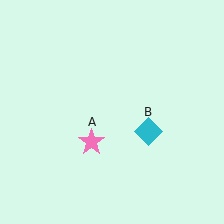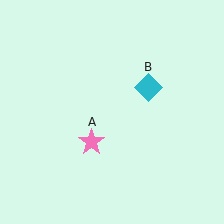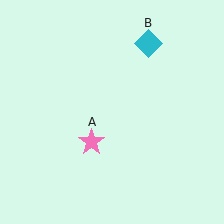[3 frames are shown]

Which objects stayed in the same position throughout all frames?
Pink star (object A) remained stationary.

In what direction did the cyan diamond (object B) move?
The cyan diamond (object B) moved up.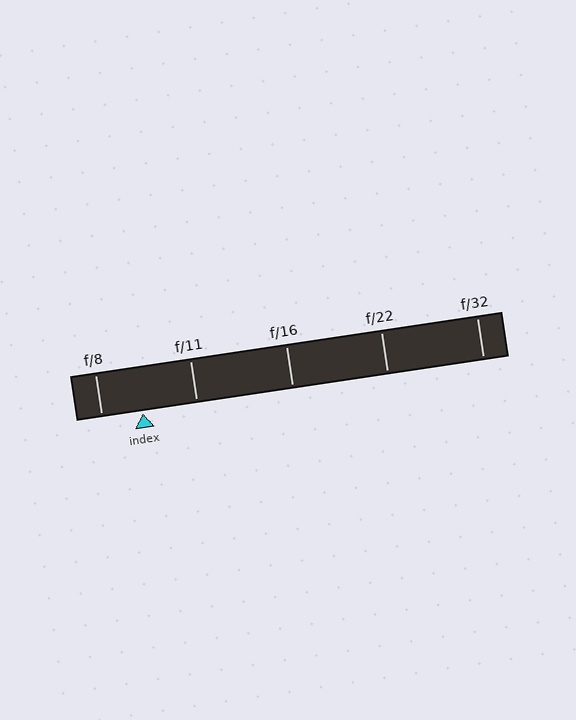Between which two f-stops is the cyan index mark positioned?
The index mark is between f/8 and f/11.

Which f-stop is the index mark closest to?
The index mark is closest to f/8.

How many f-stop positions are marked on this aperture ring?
There are 5 f-stop positions marked.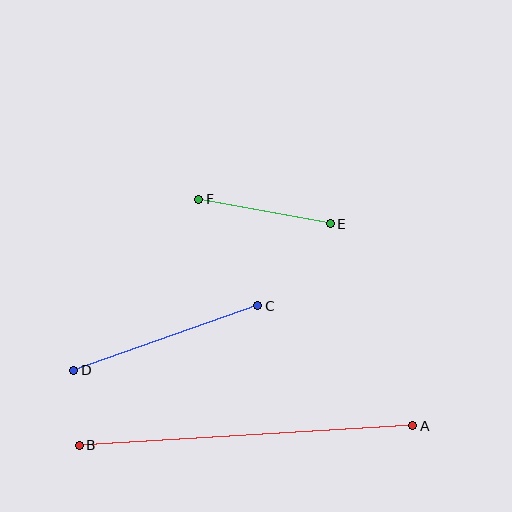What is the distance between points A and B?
The distance is approximately 334 pixels.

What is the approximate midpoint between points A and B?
The midpoint is at approximately (246, 436) pixels.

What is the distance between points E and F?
The distance is approximately 134 pixels.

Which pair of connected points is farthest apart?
Points A and B are farthest apart.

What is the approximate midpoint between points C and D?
The midpoint is at approximately (166, 338) pixels.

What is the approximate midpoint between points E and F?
The midpoint is at approximately (265, 211) pixels.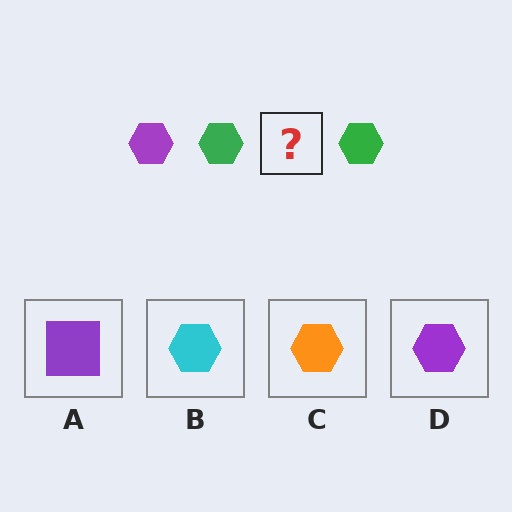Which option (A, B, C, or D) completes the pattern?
D.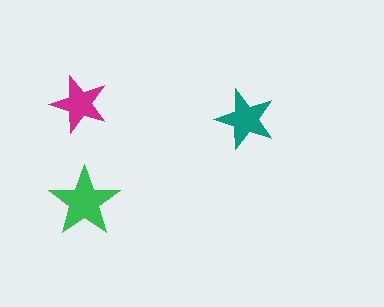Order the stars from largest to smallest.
the green one, the teal one, the magenta one.